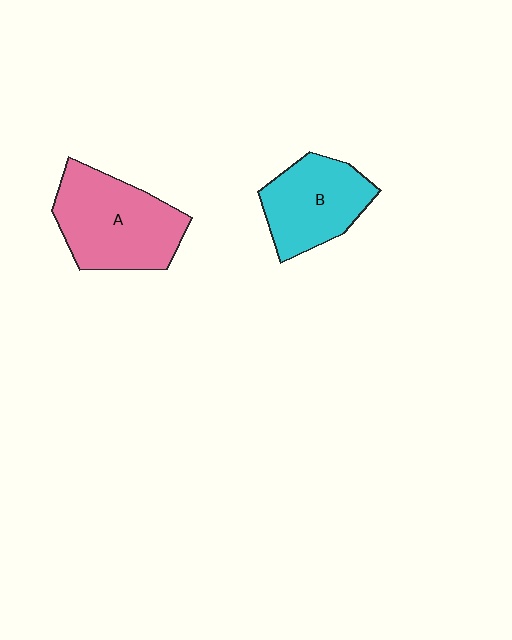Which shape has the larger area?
Shape A (pink).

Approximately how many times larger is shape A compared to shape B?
Approximately 1.3 times.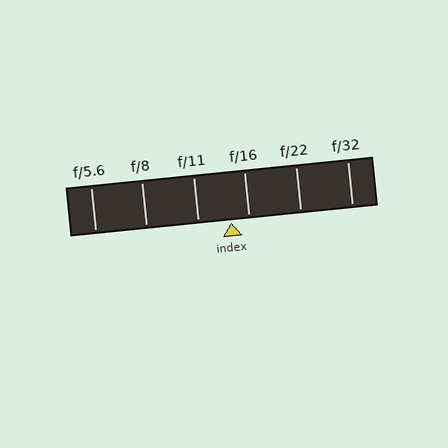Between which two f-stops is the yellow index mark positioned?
The index mark is between f/11 and f/16.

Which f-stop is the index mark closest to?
The index mark is closest to f/16.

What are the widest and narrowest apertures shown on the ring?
The widest aperture shown is f/5.6 and the narrowest is f/32.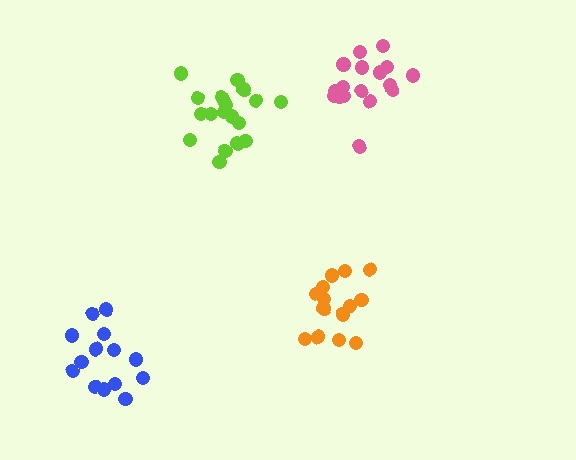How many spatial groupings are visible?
There are 4 spatial groupings.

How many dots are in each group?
Group 1: 19 dots, Group 2: 18 dots, Group 3: 14 dots, Group 4: 14 dots (65 total).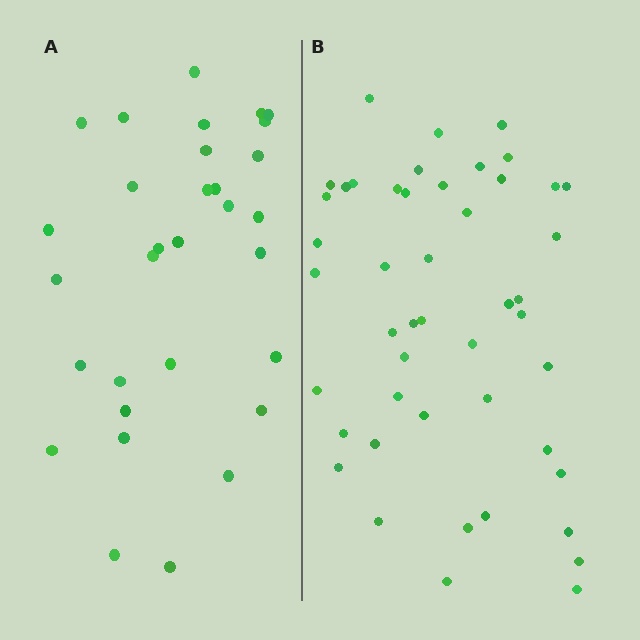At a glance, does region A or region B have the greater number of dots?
Region B (the right region) has more dots.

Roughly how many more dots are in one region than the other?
Region B has approximately 15 more dots than region A.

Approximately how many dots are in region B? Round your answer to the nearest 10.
About 50 dots. (The exact count is 47, which rounds to 50.)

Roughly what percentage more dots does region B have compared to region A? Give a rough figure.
About 50% more.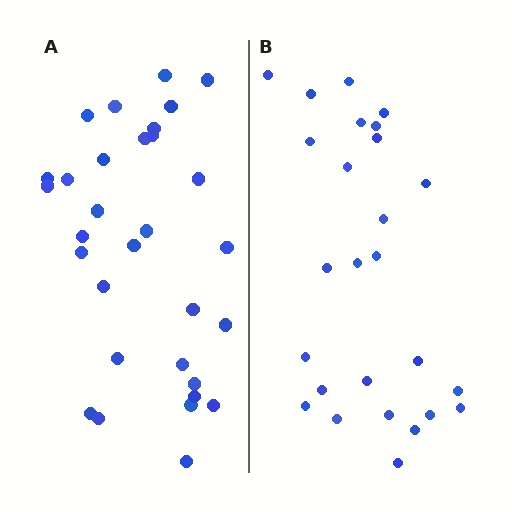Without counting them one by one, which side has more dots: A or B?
Region A (the left region) has more dots.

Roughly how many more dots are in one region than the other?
Region A has about 5 more dots than region B.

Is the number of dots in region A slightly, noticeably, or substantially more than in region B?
Region A has only slightly more — the two regions are fairly close. The ratio is roughly 1.2 to 1.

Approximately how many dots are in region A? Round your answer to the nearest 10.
About 30 dots. (The exact count is 31, which rounds to 30.)